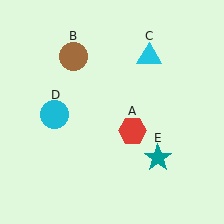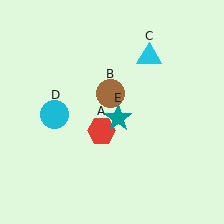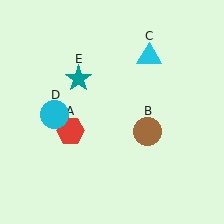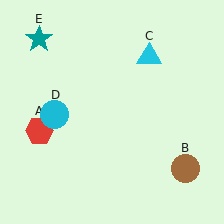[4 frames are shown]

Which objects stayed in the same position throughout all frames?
Cyan triangle (object C) and cyan circle (object D) remained stationary.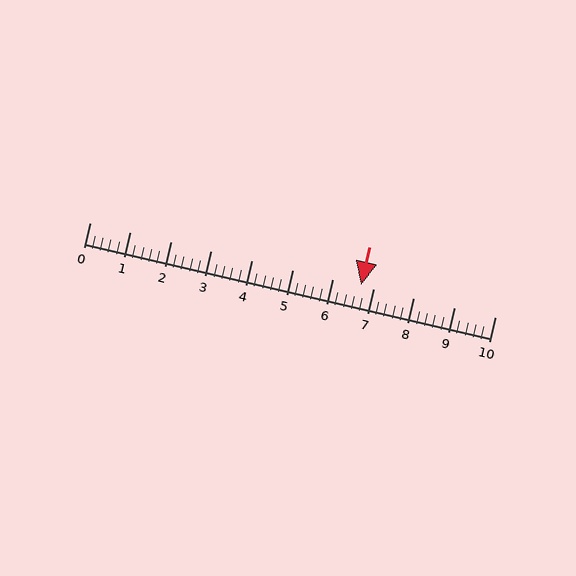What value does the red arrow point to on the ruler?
The red arrow points to approximately 6.7.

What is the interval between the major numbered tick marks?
The major tick marks are spaced 1 units apart.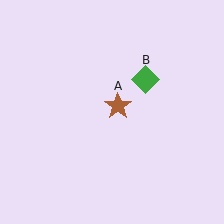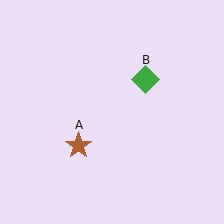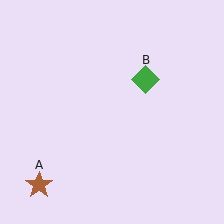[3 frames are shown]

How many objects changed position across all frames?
1 object changed position: brown star (object A).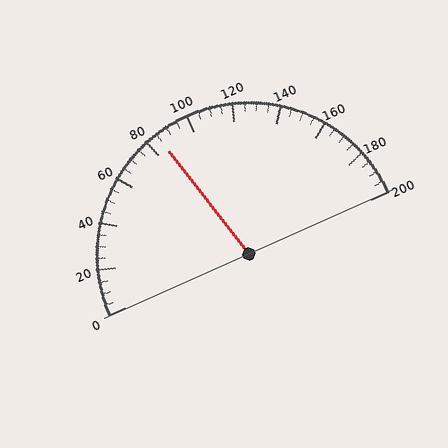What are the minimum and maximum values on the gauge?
The gauge ranges from 0 to 200.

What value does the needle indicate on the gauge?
The needle indicates approximately 85.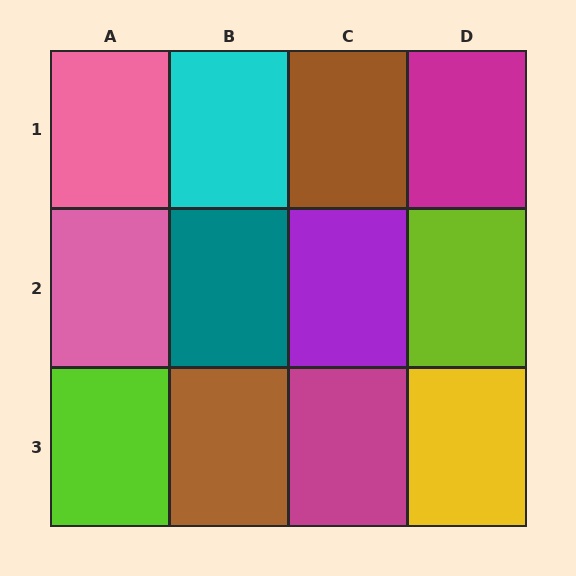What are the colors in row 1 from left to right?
Pink, cyan, brown, magenta.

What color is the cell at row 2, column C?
Purple.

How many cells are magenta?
2 cells are magenta.